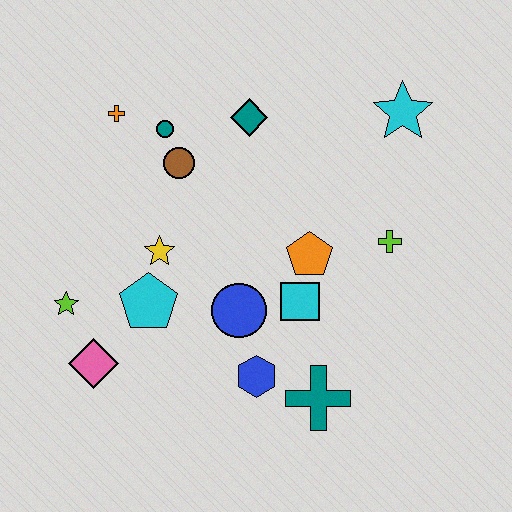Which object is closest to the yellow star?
The cyan pentagon is closest to the yellow star.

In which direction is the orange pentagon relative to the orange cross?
The orange pentagon is to the right of the orange cross.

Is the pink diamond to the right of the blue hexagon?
No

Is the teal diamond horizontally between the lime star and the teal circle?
No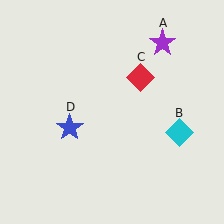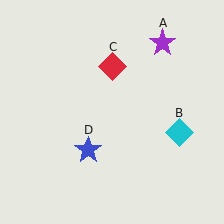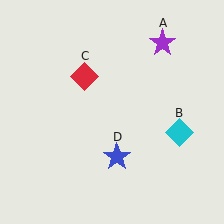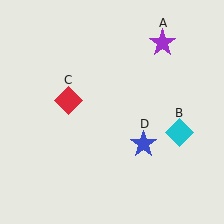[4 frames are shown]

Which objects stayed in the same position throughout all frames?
Purple star (object A) and cyan diamond (object B) remained stationary.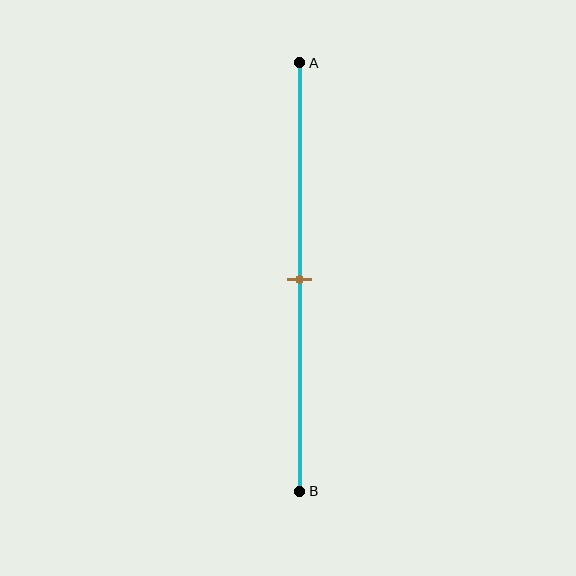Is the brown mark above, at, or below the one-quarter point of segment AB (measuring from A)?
The brown mark is below the one-quarter point of segment AB.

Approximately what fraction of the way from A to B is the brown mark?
The brown mark is approximately 50% of the way from A to B.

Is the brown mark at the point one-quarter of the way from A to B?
No, the mark is at about 50% from A, not at the 25% one-quarter point.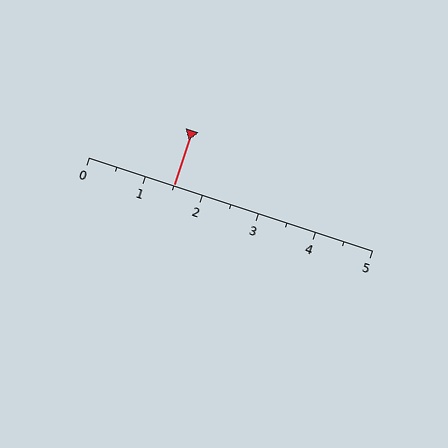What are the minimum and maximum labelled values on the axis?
The axis runs from 0 to 5.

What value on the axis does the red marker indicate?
The marker indicates approximately 1.5.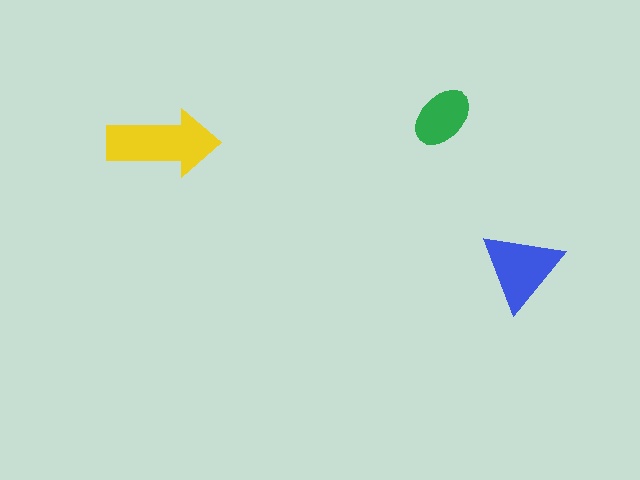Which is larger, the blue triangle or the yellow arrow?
The yellow arrow.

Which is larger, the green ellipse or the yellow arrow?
The yellow arrow.